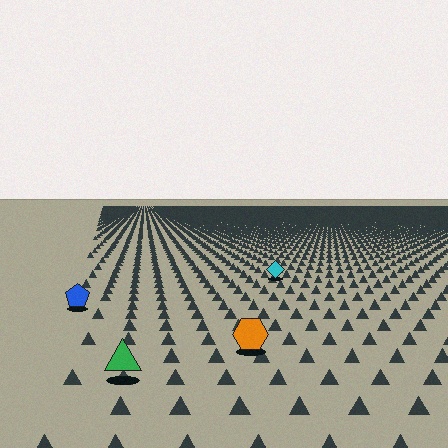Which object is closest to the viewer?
The green triangle is closest. The texture marks near it are larger and more spread out.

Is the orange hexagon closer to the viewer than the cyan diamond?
Yes. The orange hexagon is closer — you can tell from the texture gradient: the ground texture is coarser near it.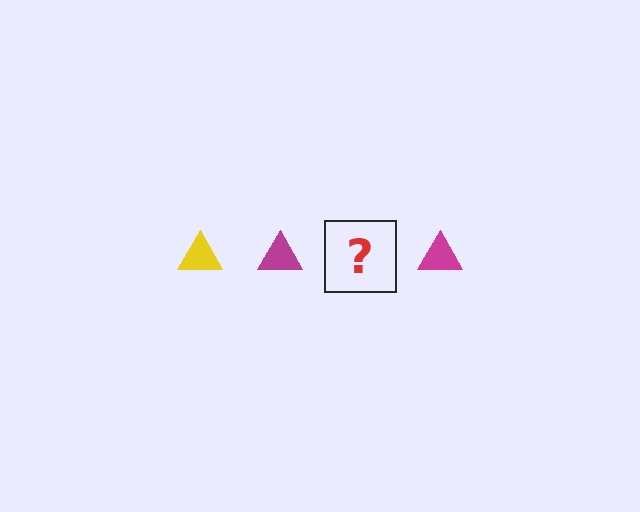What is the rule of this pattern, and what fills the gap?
The rule is that the pattern cycles through yellow, magenta triangles. The gap should be filled with a yellow triangle.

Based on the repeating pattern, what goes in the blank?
The blank should be a yellow triangle.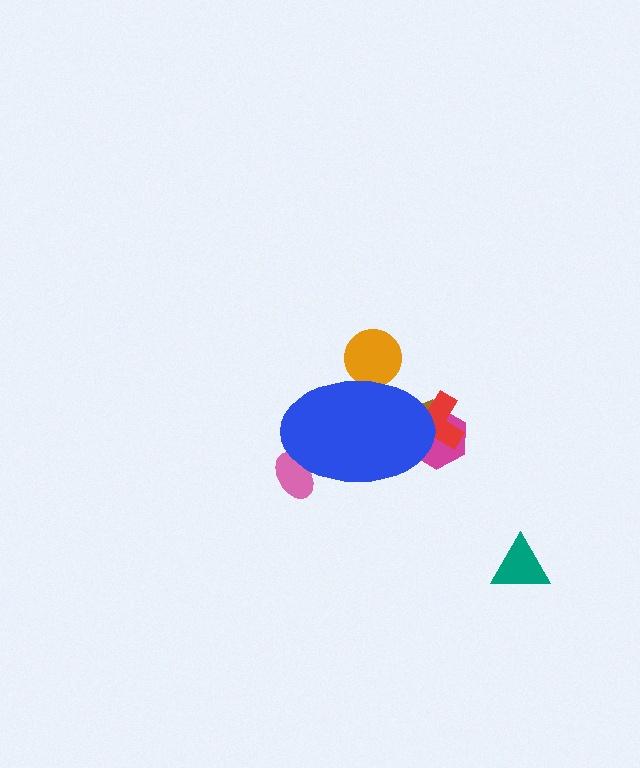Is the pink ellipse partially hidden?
Yes, the pink ellipse is partially hidden behind the blue ellipse.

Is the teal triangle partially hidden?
No, the teal triangle is fully visible.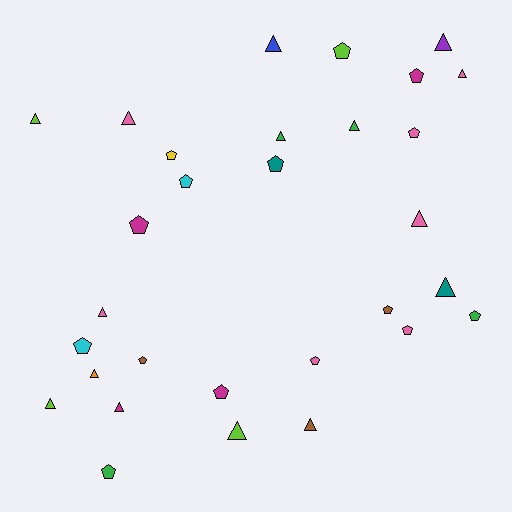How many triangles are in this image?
There are 15 triangles.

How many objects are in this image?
There are 30 objects.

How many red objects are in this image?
There are no red objects.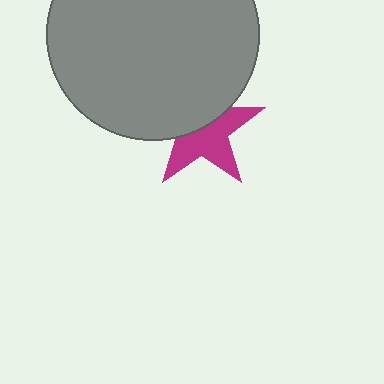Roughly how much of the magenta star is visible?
About half of it is visible (roughly 56%).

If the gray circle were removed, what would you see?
You would see the complete magenta star.